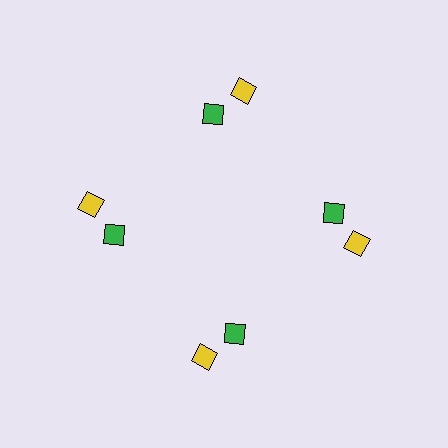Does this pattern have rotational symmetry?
Yes, this pattern has 4-fold rotational symmetry. It looks the same after rotating 90 degrees around the center.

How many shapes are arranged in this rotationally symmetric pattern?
There are 8 shapes, arranged in 4 groups of 2.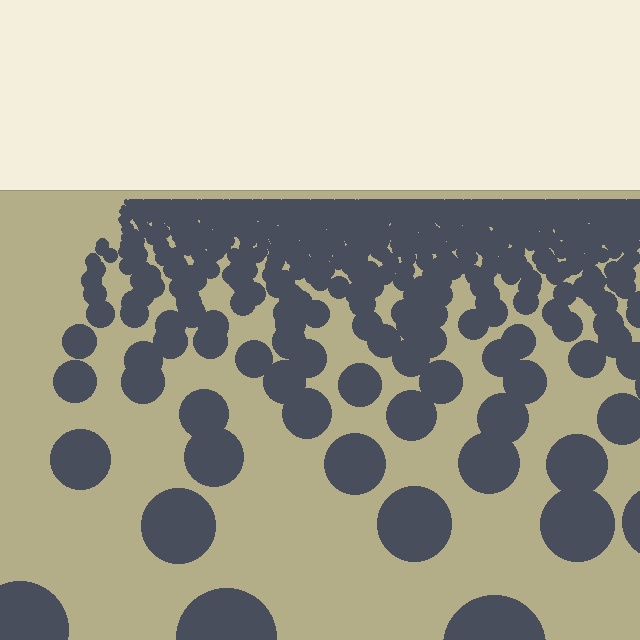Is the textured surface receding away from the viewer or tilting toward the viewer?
The surface is receding away from the viewer. Texture elements get smaller and denser toward the top.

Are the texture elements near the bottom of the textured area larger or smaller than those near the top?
Larger. Near the bottom, elements are closer to the viewer and appear at a bigger on-screen size.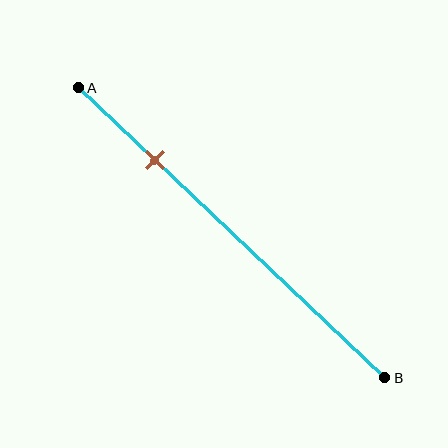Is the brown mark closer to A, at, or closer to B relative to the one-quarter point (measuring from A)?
The brown mark is approximately at the one-quarter point of segment AB.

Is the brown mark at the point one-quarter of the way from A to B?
Yes, the mark is approximately at the one-quarter point.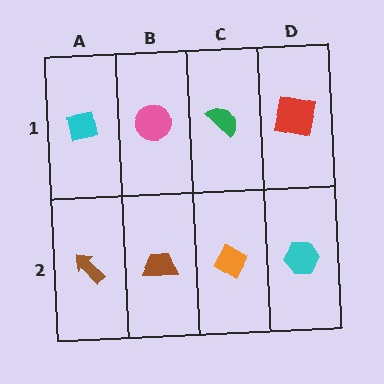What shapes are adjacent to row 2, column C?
A green semicircle (row 1, column C), a brown trapezoid (row 2, column B), a cyan hexagon (row 2, column D).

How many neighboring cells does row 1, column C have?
3.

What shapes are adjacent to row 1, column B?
A brown trapezoid (row 2, column B), a cyan square (row 1, column A), a green semicircle (row 1, column C).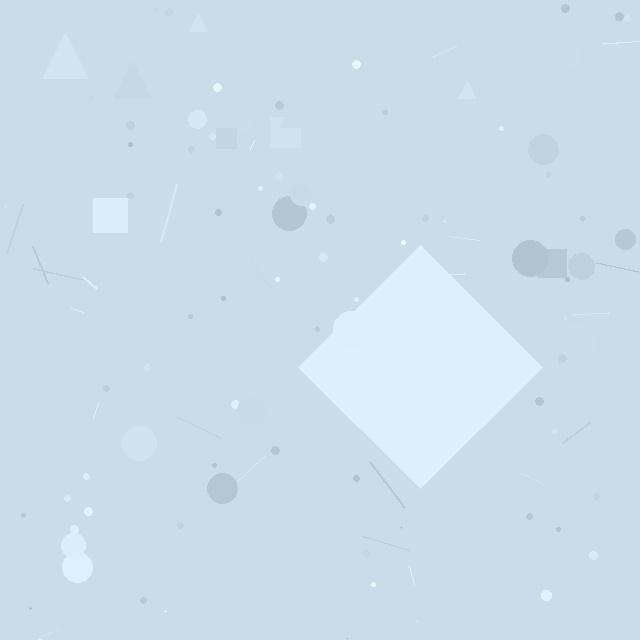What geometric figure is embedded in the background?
A diamond is embedded in the background.